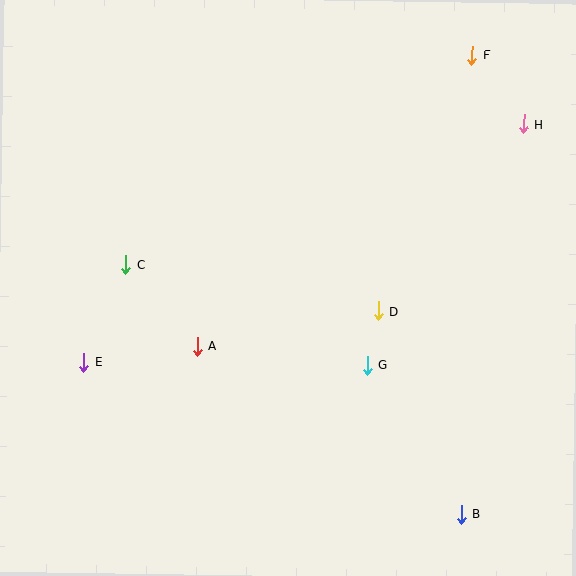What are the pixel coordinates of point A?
Point A is at (197, 346).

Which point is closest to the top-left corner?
Point C is closest to the top-left corner.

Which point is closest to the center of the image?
Point D at (378, 311) is closest to the center.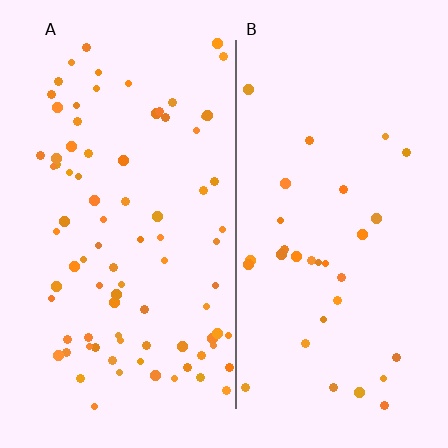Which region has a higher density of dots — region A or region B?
A (the left).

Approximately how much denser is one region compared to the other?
Approximately 2.6× — region A over region B.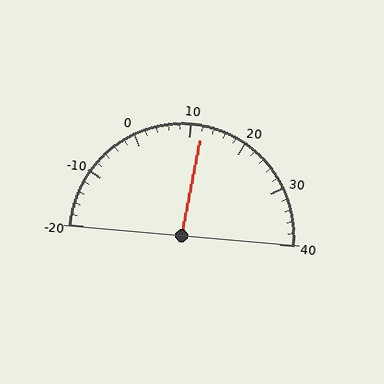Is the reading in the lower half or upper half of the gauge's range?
The reading is in the upper half of the range (-20 to 40).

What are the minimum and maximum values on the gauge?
The gauge ranges from -20 to 40.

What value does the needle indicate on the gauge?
The needle indicates approximately 12.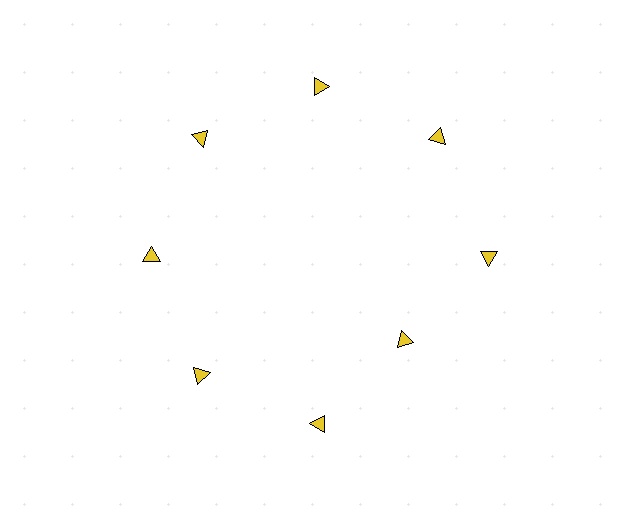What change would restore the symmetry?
The symmetry would be restored by moving it outward, back onto the ring so that all 8 triangles sit at equal angles and equal distance from the center.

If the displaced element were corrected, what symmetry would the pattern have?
It would have 8-fold rotational symmetry — the pattern would map onto itself every 45 degrees.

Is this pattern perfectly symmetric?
No. The 8 yellow triangles are arranged in a ring, but one element near the 4 o'clock position is pulled inward toward the center, breaking the 8-fold rotational symmetry.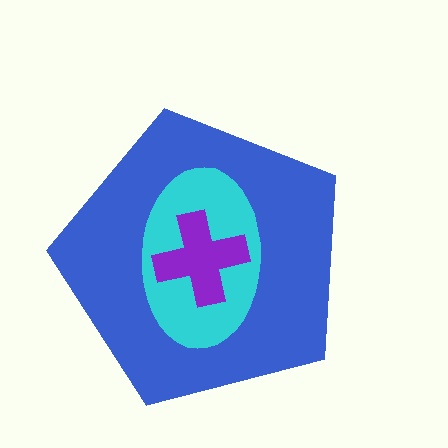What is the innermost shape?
The purple cross.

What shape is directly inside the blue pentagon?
The cyan ellipse.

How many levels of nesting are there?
3.